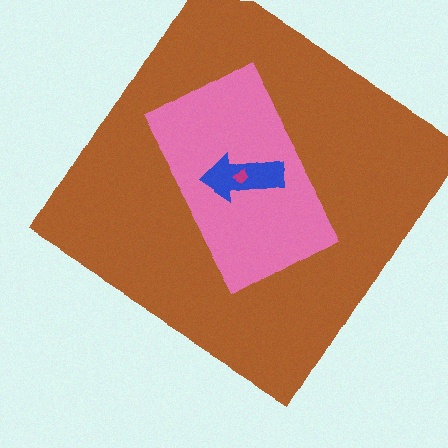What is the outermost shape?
The brown diamond.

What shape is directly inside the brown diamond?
The pink rectangle.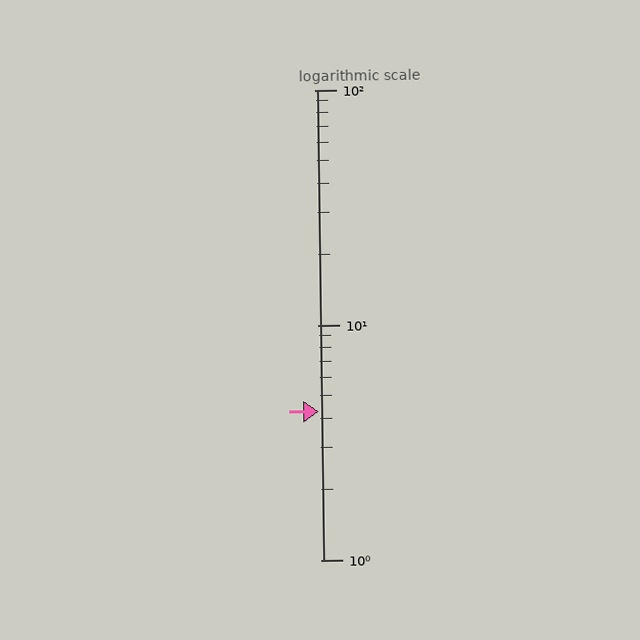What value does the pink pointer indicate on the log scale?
The pointer indicates approximately 4.3.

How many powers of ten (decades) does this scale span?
The scale spans 2 decades, from 1 to 100.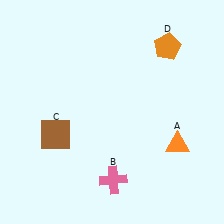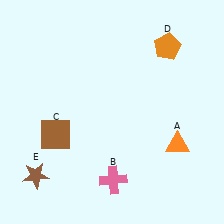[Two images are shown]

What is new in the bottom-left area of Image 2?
A brown star (E) was added in the bottom-left area of Image 2.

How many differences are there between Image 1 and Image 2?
There is 1 difference between the two images.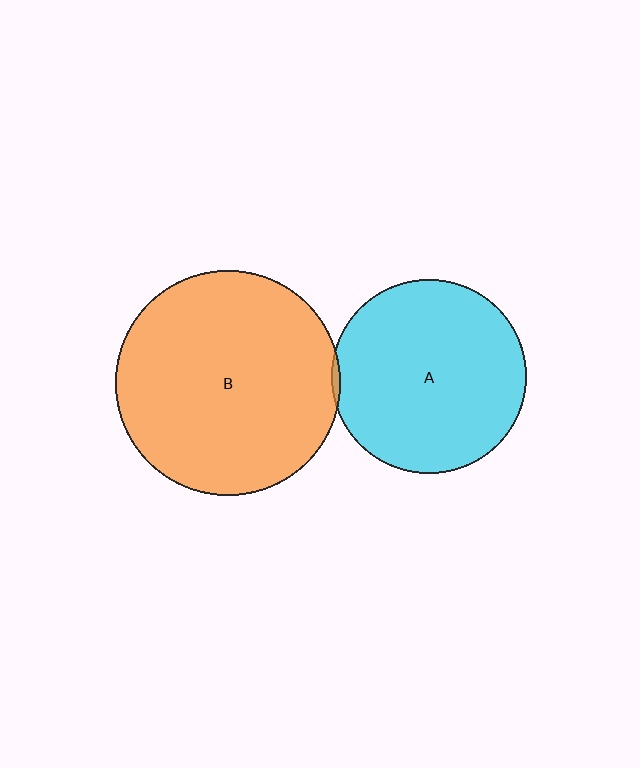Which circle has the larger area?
Circle B (orange).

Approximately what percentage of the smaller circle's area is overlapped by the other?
Approximately 5%.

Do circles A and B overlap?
Yes.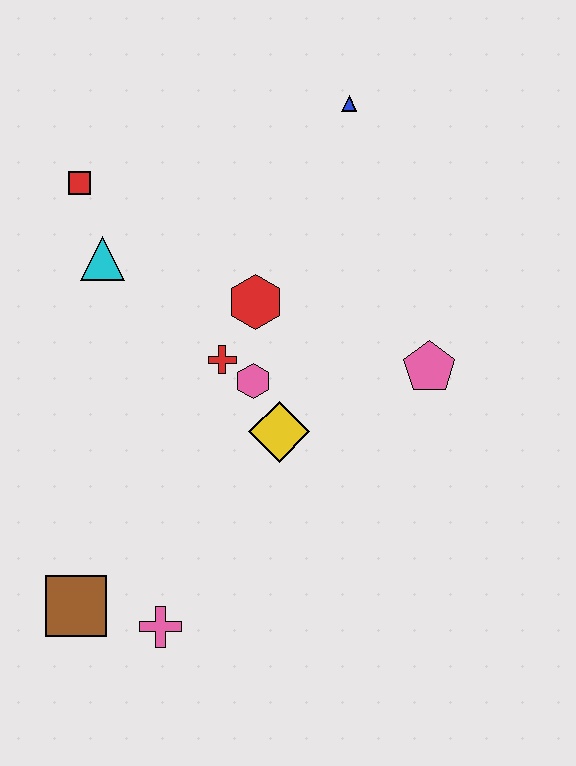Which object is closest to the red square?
The cyan triangle is closest to the red square.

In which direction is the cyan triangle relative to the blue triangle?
The cyan triangle is to the left of the blue triangle.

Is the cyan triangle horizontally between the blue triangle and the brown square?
Yes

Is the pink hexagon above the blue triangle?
No